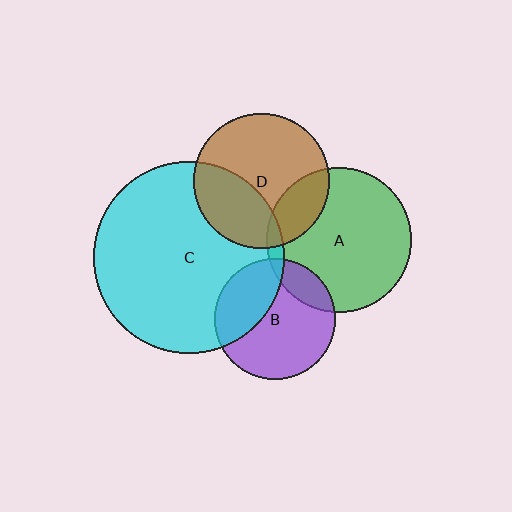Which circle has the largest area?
Circle C (cyan).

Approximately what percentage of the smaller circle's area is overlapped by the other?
Approximately 15%.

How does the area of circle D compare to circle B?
Approximately 1.2 times.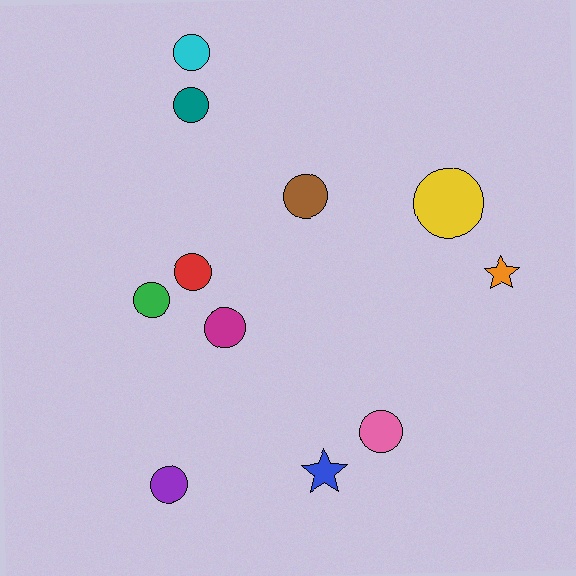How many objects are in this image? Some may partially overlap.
There are 11 objects.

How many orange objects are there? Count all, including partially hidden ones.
There is 1 orange object.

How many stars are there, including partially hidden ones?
There are 2 stars.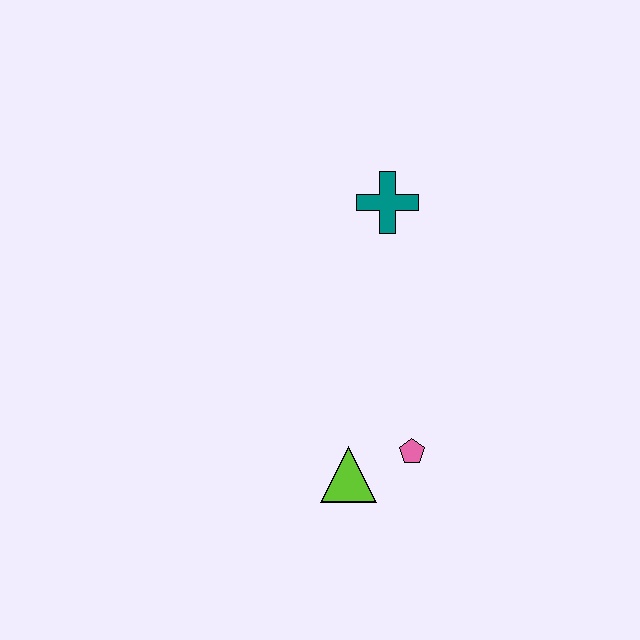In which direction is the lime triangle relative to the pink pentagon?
The lime triangle is to the left of the pink pentagon.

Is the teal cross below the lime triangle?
No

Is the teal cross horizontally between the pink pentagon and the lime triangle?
Yes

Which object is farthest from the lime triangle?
The teal cross is farthest from the lime triangle.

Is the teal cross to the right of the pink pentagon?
No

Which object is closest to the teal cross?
The pink pentagon is closest to the teal cross.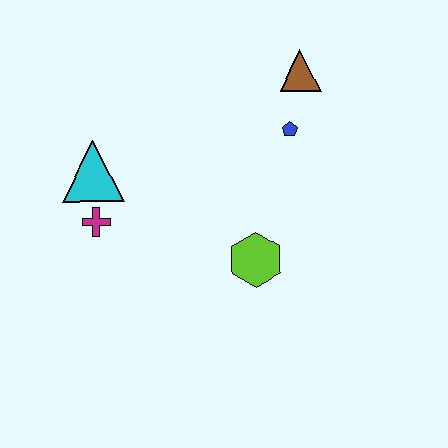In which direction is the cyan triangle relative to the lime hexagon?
The cyan triangle is to the left of the lime hexagon.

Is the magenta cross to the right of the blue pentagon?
No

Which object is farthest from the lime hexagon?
The brown triangle is farthest from the lime hexagon.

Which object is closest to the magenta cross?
The cyan triangle is closest to the magenta cross.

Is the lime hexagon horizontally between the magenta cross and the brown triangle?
Yes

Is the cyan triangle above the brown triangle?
No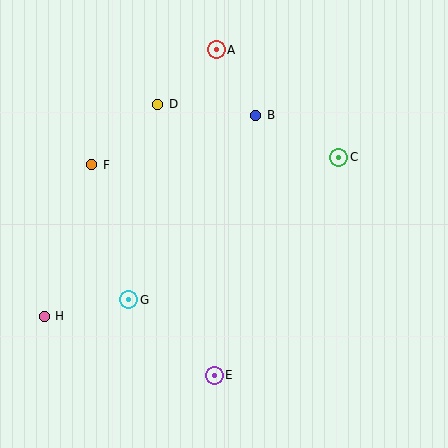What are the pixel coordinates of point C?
Point C is at (339, 157).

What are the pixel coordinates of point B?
Point B is at (256, 115).